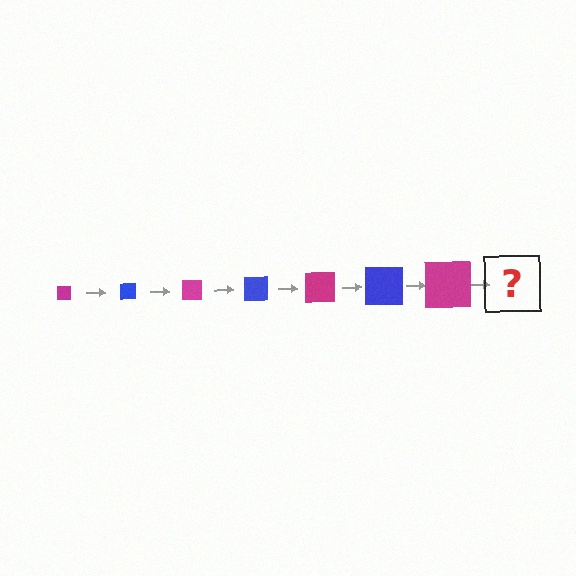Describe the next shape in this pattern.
It should be a blue square, larger than the previous one.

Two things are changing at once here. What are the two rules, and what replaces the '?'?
The two rules are that the square grows larger each step and the color cycles through magenta and blue. The '?' should be a blue square, larger than the previous one.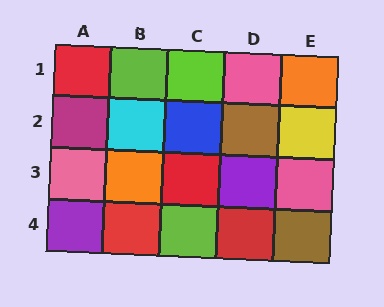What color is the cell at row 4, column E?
Brown.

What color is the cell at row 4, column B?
Red.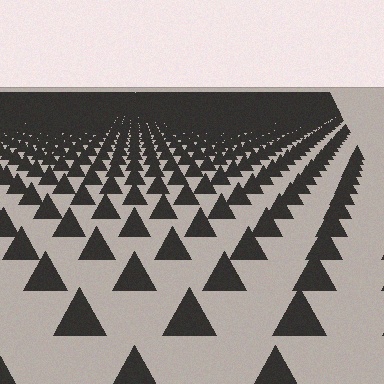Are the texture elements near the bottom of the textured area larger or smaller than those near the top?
Larger. Near the bottom, elements are closer to the viewer and appear at a bigger on-screen size.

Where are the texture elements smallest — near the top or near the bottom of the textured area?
Near the top.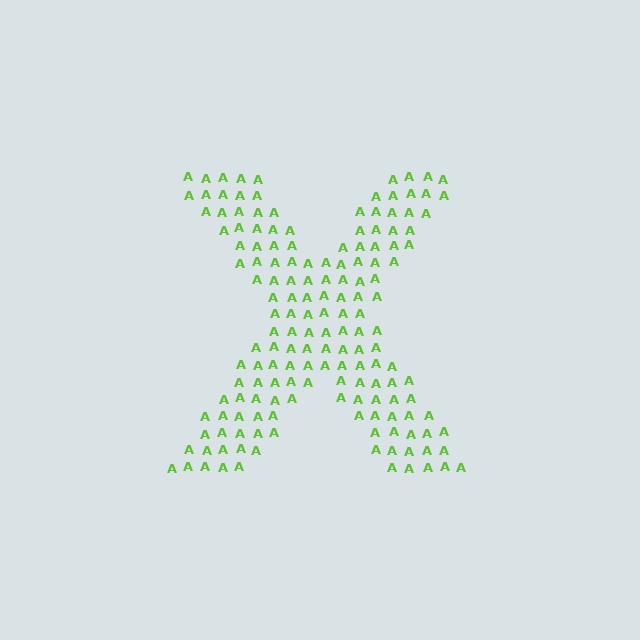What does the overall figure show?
The overall figure shows the letter X.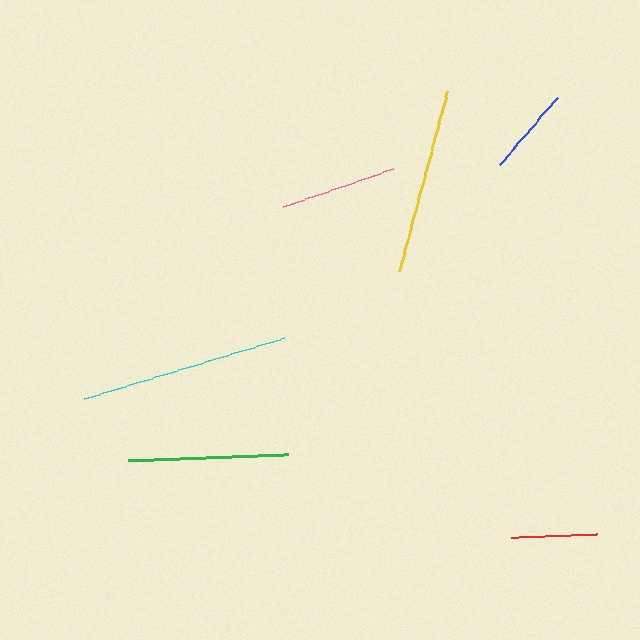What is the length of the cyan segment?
The cyan segment is approximately 208 pixels long.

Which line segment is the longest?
The cyan line is the longest at approximately 208 pixels.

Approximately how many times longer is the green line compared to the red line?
The green line is approximately 1.8 times the length of the red line.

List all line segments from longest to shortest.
From longest to shortest: cyan, yellow, green, pink, blue, red.